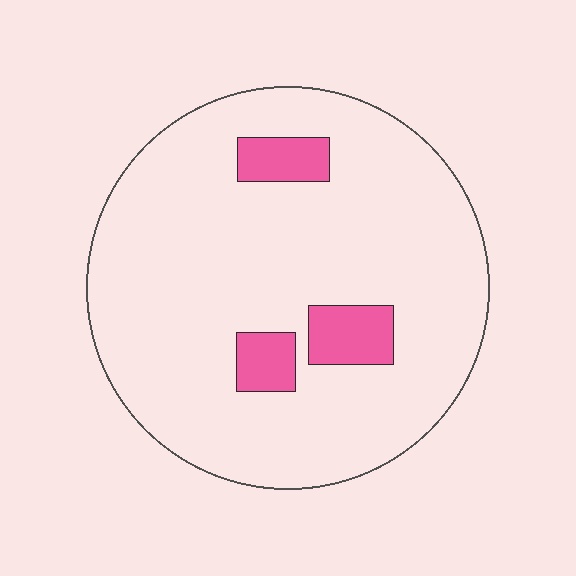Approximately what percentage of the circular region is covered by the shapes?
Approximately 10%.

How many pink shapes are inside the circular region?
3.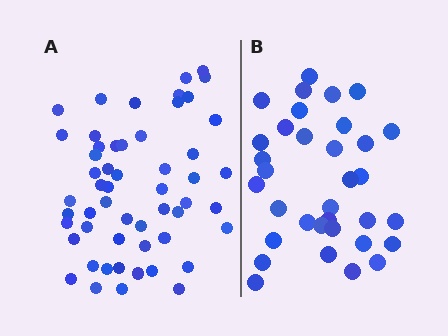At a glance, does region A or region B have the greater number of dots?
Region A (the left region) has more dots.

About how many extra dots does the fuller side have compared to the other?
Region A has approximately 20 more dots than region B.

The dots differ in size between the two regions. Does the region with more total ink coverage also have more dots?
No. Region B has more total ink coverage because its dots are larger, but region A actually contains more individual dots. Total area can be misleading — the number of items is what matters here.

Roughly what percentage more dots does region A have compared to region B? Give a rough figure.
About 60% more.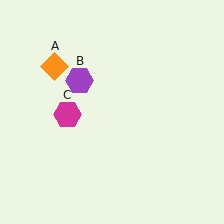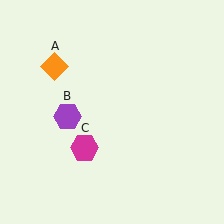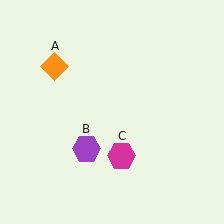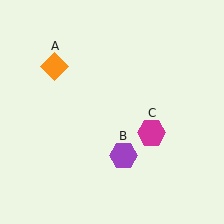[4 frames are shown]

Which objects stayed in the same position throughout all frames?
Orange diamond (object A) remained stationary.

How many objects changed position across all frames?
2 objects changed position: purple hexagon (object B), magenta hexagon (object C).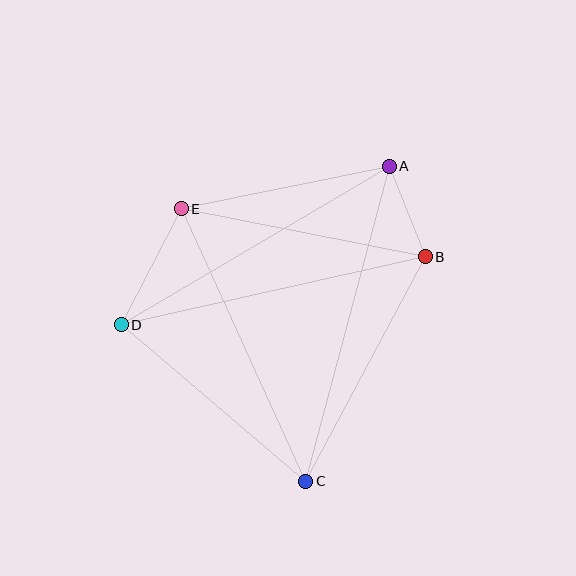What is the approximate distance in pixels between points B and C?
The distance between B and C is approximately 254 pixels.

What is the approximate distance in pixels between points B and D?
The distance between B and D is approximately 312 pixels.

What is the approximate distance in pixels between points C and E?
The distance between C and E is approximately 300 pixels.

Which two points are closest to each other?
Points A and B are closest to each other.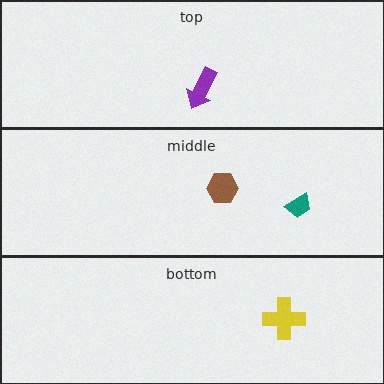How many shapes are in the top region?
1.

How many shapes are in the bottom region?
1.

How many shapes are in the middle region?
2.